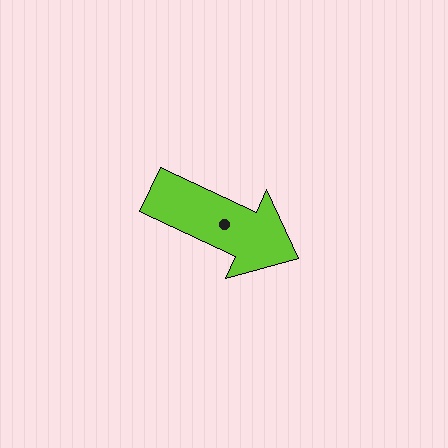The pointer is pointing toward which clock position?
Roughly 4 o'clock.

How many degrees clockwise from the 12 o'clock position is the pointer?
Approximately 115 degrees.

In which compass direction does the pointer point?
Southeast.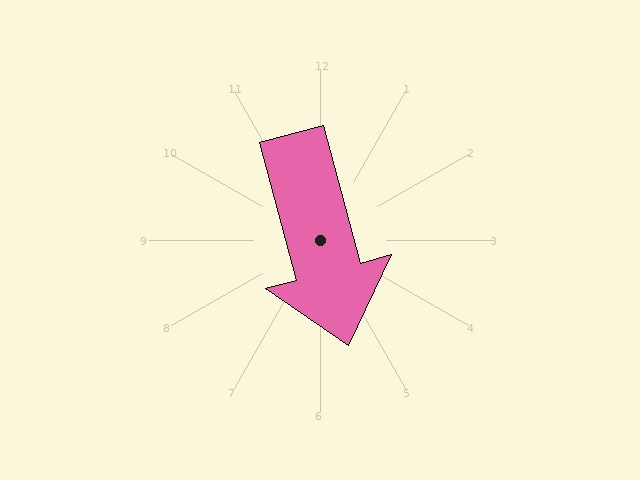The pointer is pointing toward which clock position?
Roughly 5 o'clock.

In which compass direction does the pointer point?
South.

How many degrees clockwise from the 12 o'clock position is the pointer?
Approximately 165 degrees.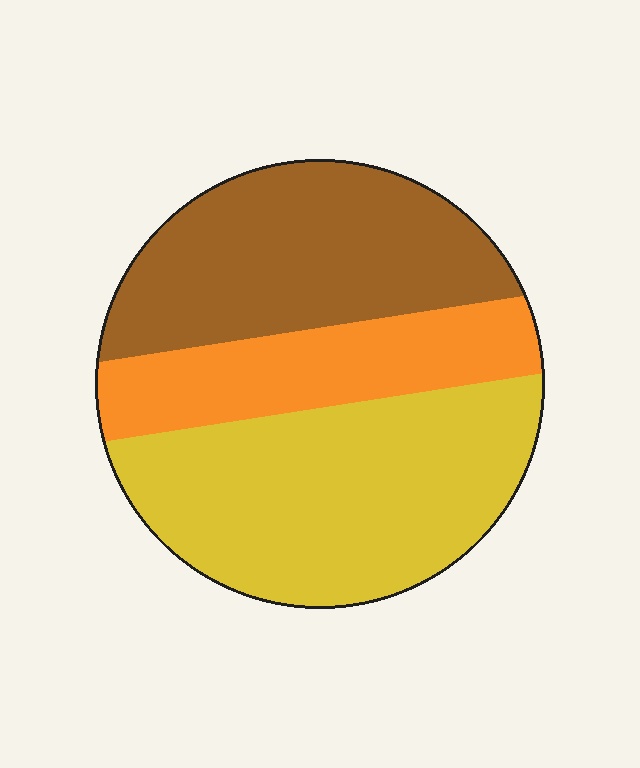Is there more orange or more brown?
Brown.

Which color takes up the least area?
Orange, at roughly 20%.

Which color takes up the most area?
Yellow, at roughly 45%.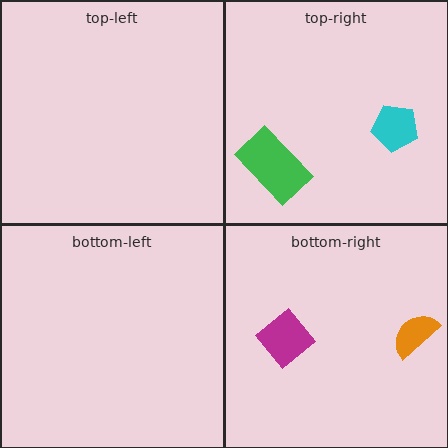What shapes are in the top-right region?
The cyan pentagon, the green rectangle.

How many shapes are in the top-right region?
2.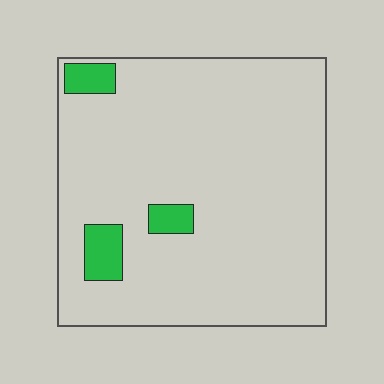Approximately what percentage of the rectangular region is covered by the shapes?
Approximately 5%.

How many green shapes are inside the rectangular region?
3.